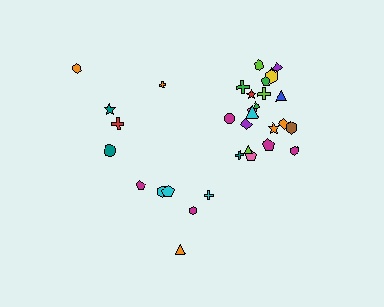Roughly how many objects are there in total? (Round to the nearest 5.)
Roughly 35 objects in total.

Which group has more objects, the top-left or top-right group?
The top-right group.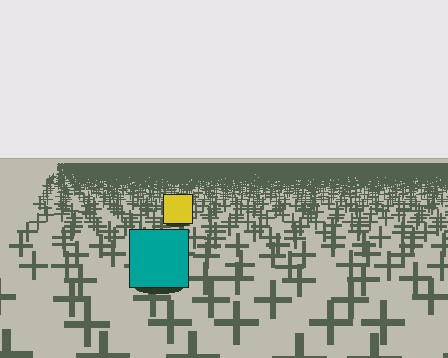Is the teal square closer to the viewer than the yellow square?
Yes. The teal square is closer — you can tell from the texture gradient: the ground texture is coarser near it.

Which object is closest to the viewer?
The teal square is closest. The texture marks near it are larger and more spread out.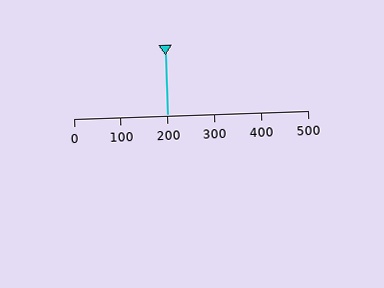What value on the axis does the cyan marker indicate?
The marker indicates approximately 200.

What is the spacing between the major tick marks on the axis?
The major ticks are spaced 100 apart.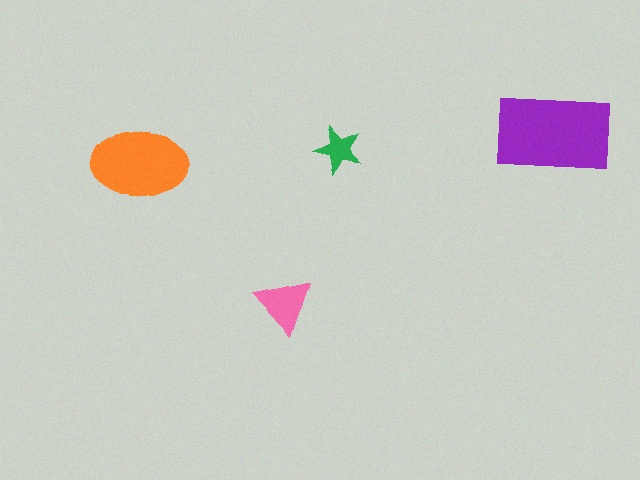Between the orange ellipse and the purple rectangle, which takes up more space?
The purple rectangle.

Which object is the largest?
The purple rectangle.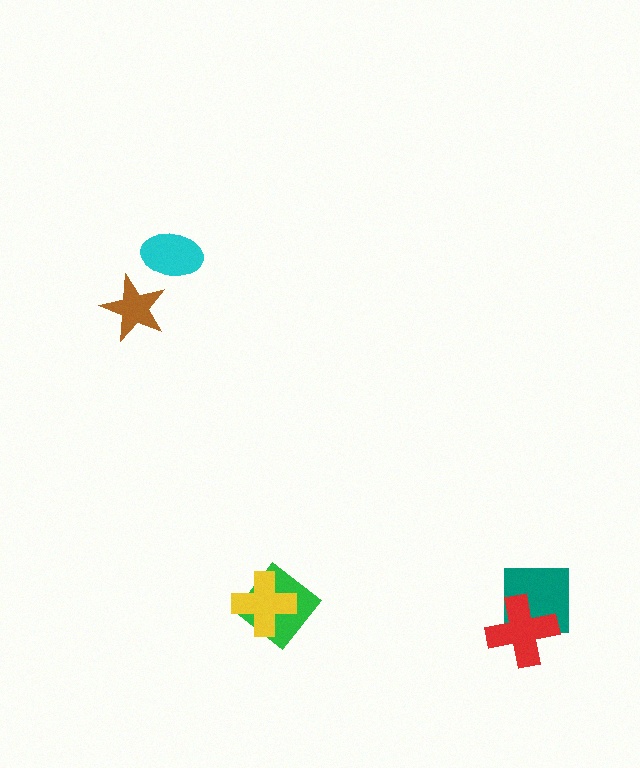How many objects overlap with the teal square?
1 object overlaps with the teal square.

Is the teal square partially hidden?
Yes, it is partially covered by another shape.